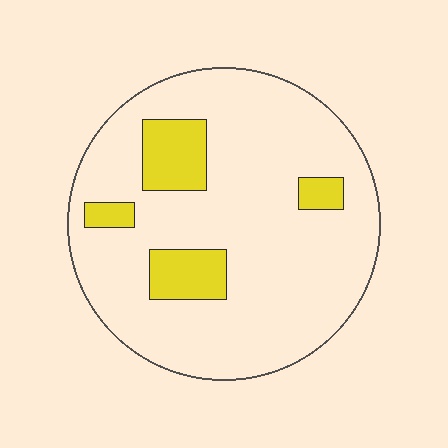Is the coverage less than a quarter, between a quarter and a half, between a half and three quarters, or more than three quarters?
Less than a quarter.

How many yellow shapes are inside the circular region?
4.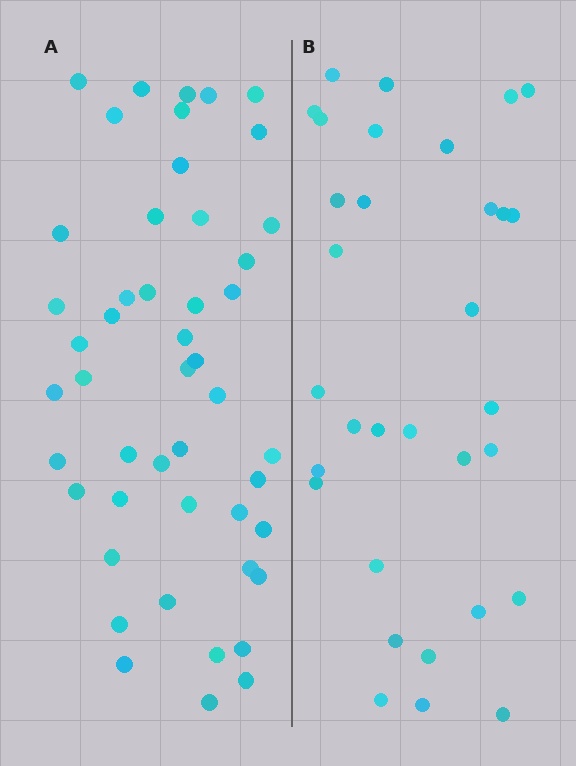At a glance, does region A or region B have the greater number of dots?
Region A (the left region) has more dots.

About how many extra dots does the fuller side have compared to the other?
Region A has approximately 15 more dots than region B.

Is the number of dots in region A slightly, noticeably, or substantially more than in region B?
Region A has substantially more. The ratio is roughly 1.5 to 1.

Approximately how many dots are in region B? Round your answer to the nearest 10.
About 30 dots. (The exact count is 32, which rounds to 30.)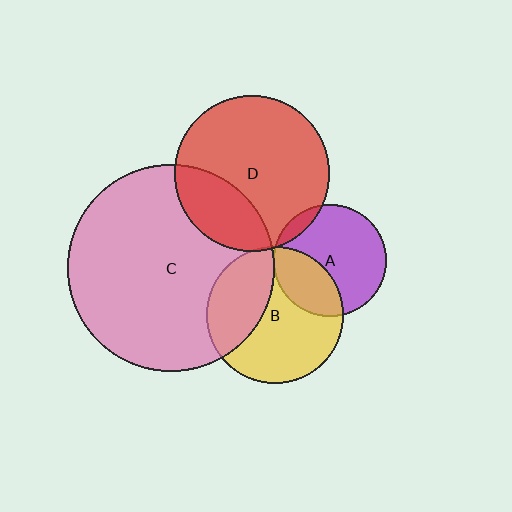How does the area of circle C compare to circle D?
Approximately 1.8 times.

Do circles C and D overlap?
Yes.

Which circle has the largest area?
Circle C (pink).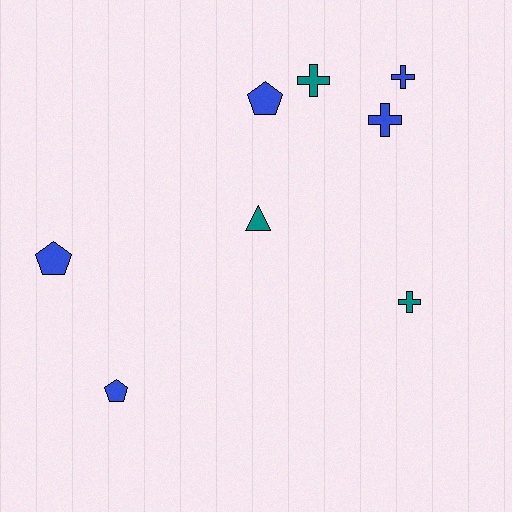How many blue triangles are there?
There are no blue triangles.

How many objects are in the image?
There are 8 objects.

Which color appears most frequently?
Blue, with 5 objects.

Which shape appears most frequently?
Cross, with 4 objects.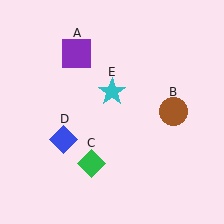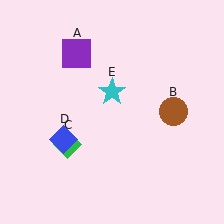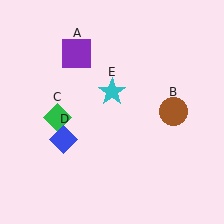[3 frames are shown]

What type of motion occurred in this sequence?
The green diamond (object C) rotated clockwise around the center of the scene.